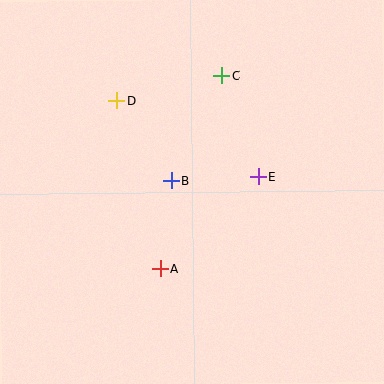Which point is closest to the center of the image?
Point B at (171, 181) is closest to the center.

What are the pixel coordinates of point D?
Point D is at (117, 100).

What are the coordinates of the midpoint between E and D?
The midpoint between E and D is at (187, 139).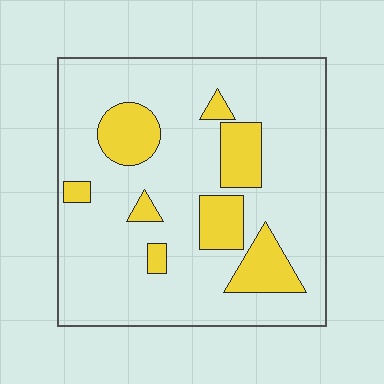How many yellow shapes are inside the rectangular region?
8.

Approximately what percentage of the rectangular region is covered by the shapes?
Approximately 20%.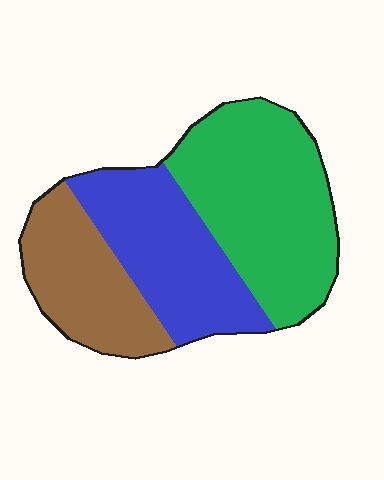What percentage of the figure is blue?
Blue takes up about one third (1/3) of the figure.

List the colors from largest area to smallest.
From largest to smallest: green, blue, brown.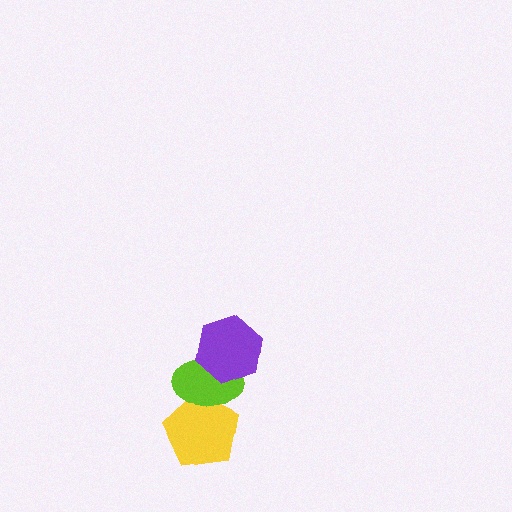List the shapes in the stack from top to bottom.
From top to bottom: the purple hexagon, the lime ellipse, the yellow pentagon.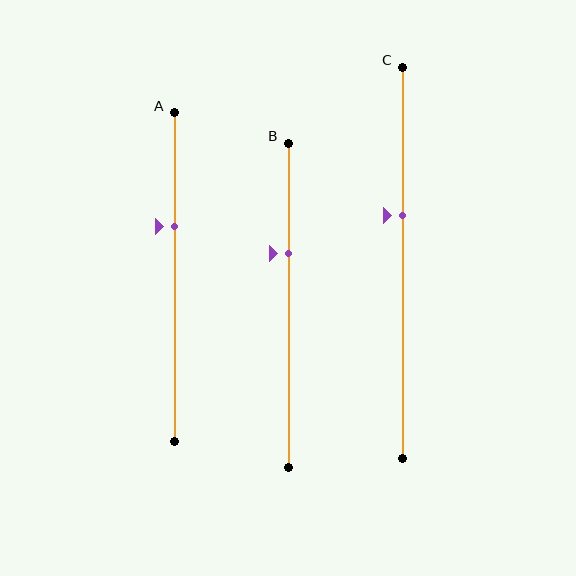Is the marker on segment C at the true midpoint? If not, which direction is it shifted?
No, the marker on segment C is shifted upward by about 12% of the segment length.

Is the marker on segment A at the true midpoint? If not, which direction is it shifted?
No, the marker on segment A is shifted upward by about 15% of the segment length.